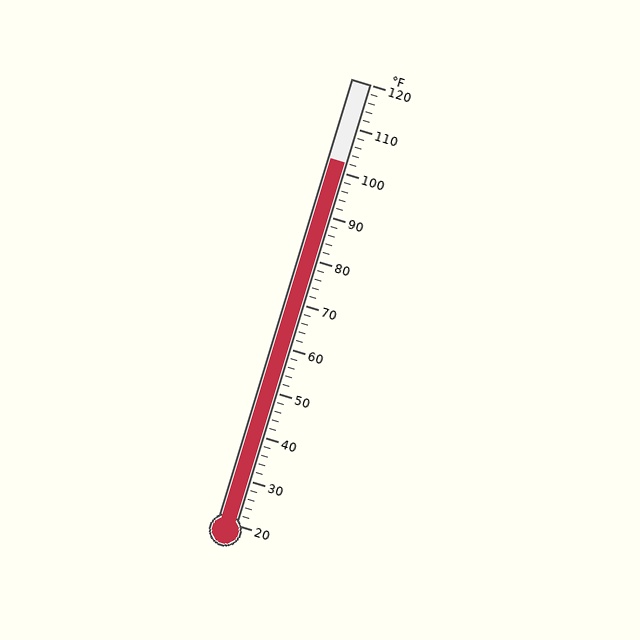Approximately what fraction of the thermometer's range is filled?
The thermometer is filled to approximately 80% of its range.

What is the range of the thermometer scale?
The thermometer scale ranges from 20°F to 120°F.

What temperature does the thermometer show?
The thermometer shows approximately 102°F.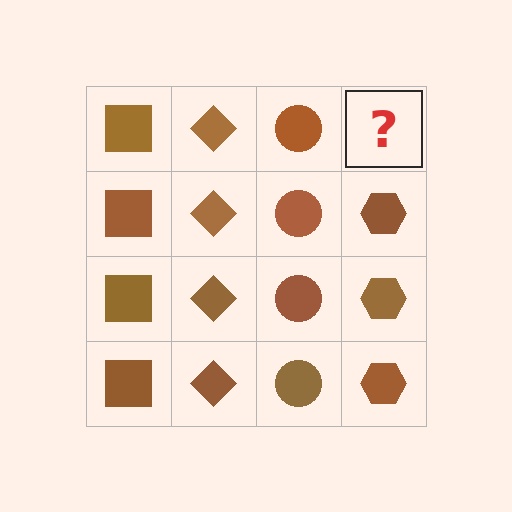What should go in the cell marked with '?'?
The missing cell should contain a brown hexagon.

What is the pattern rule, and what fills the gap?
The rule is that each column has a consistent shape. The gap should be filled with a brown hexagon.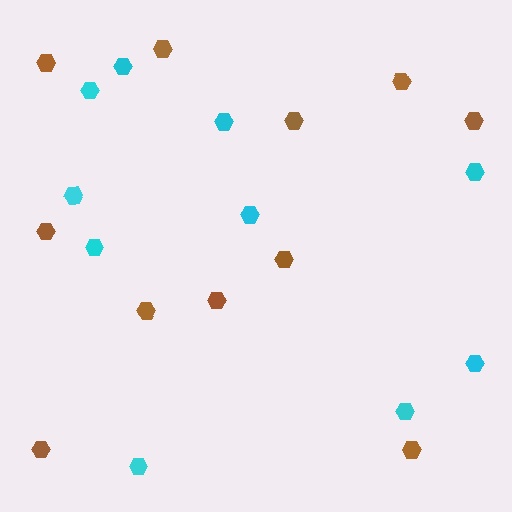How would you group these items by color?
There are 2 groups: one group of cyan hexagons (10) and one group of brown hexagons (11).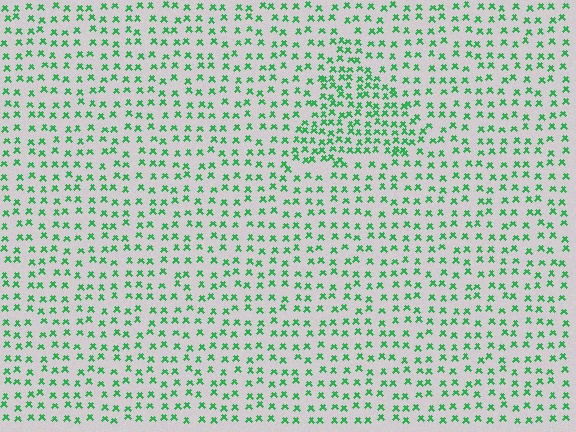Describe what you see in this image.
The image contains small green elements arranged at two different densities. A triangle-shaped region is visible where the elements are more densely packed than the surrounding area.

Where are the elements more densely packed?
The elements are more densely packed inside the triangle boundary.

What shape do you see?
I see a triangle.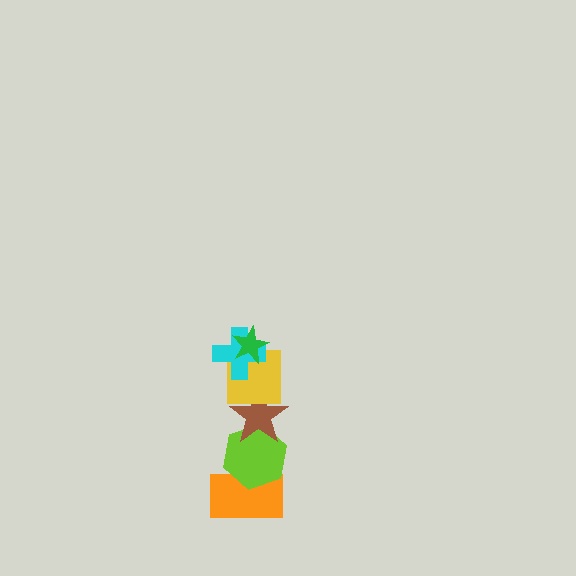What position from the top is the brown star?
The brown star is 4th from the top.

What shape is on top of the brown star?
The yellow square is on top of the brown star.